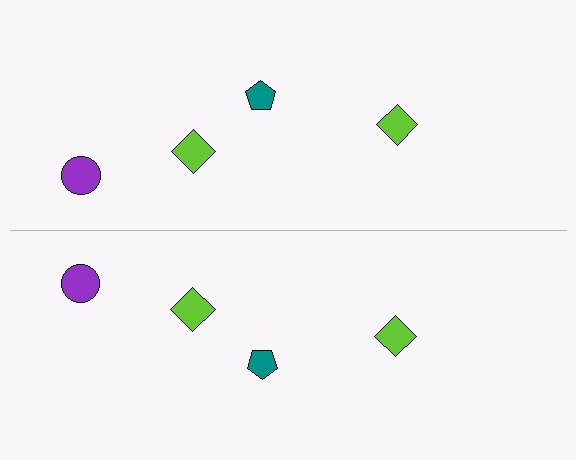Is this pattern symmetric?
Yes, this pattern has bilateral (reflection) symmetry.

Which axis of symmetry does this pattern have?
The pattern has a horizontal axis of symmetry running through the center of the image.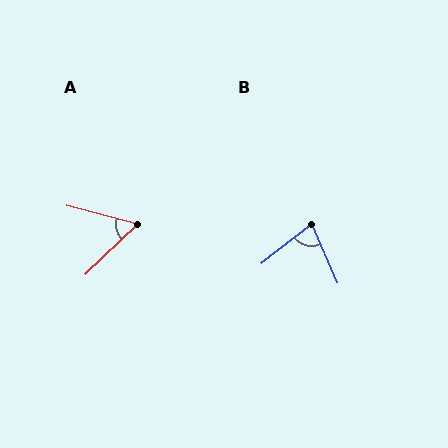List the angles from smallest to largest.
A (59°), B (76°).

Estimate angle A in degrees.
Approximately 59 degrees.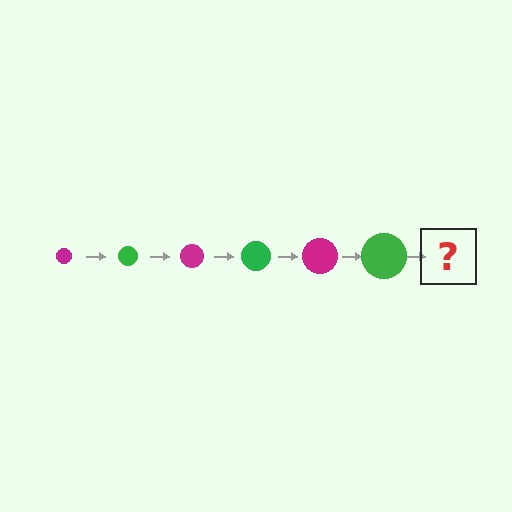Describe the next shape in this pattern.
It should be a magenta circle, larger than the previous one.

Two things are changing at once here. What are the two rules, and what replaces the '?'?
The two rules are that the circle grows larger each step and the color cycles through magenta and green. The '?' should be a magenta circle, larger than the previous one.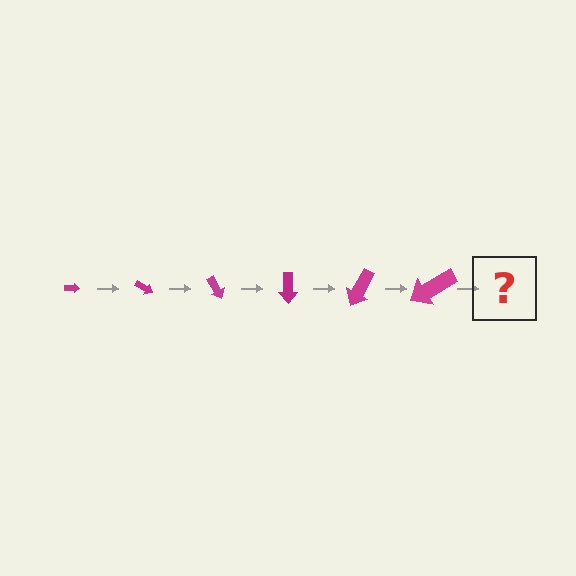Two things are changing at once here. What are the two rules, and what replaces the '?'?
The two rules are that the arrow grows larger each step and it rotates 30 degrees each step. The '?' should be an arrow, larger than the previous one and rotated 180 degrees from the start.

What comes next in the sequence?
The next element should be an arrow, larger than the previous one and rotated 180 degrees from the start.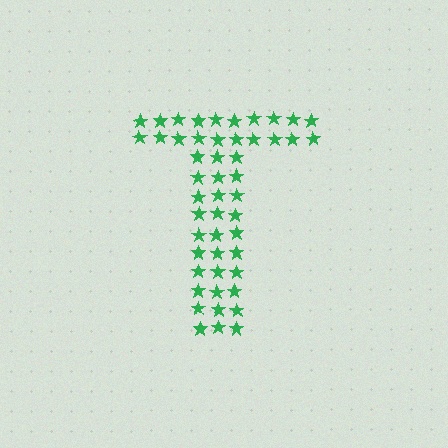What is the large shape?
The large shape is the letter T.